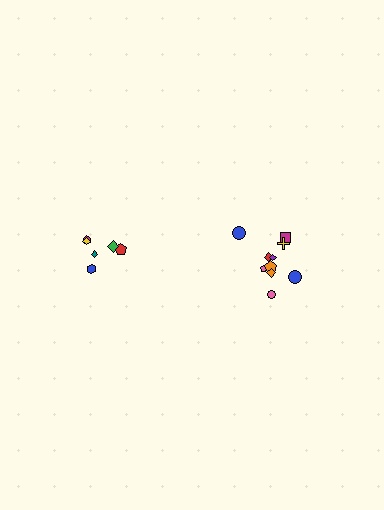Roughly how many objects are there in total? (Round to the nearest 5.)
Roughly 15 objects in total.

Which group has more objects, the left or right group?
The right group.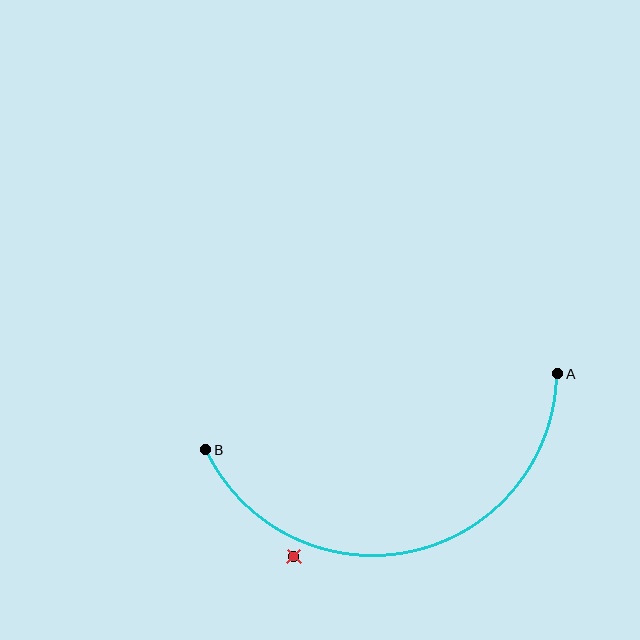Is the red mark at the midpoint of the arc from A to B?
No — the red mark does not lie on the arc at all. It sits slightly outside the curve.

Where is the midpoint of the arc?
The arc midpoint is the point on the curve farthest from the straight line joining A and B. It sits below that line.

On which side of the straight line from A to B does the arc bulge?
The arc bulges below the straight line connecting A and B.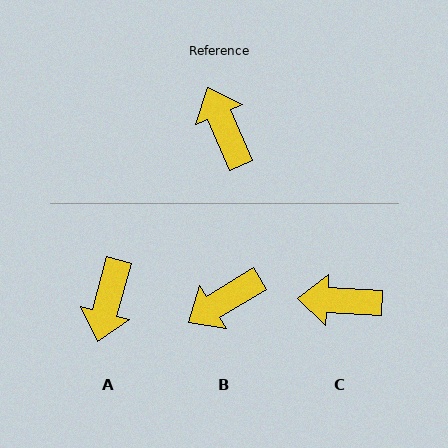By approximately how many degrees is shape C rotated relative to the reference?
Approximately 63 degrees counter-clockwise.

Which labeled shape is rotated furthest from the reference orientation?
A, about 142 degrees away.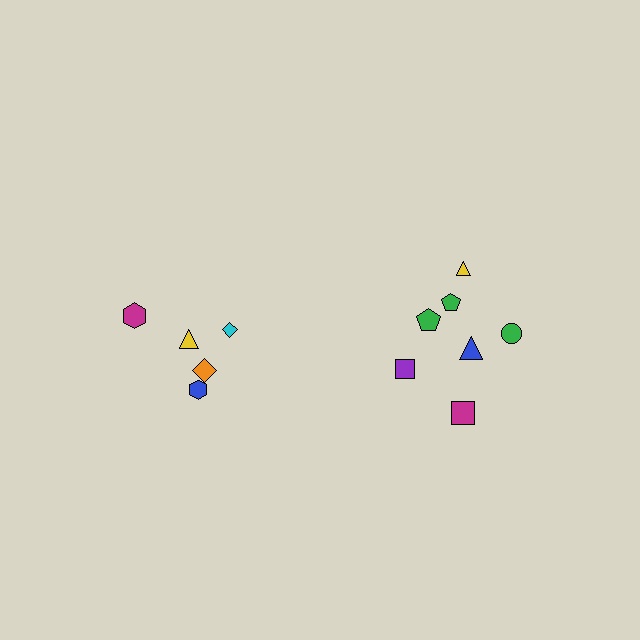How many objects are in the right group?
There are 7 objects.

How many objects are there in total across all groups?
There are 12 objects.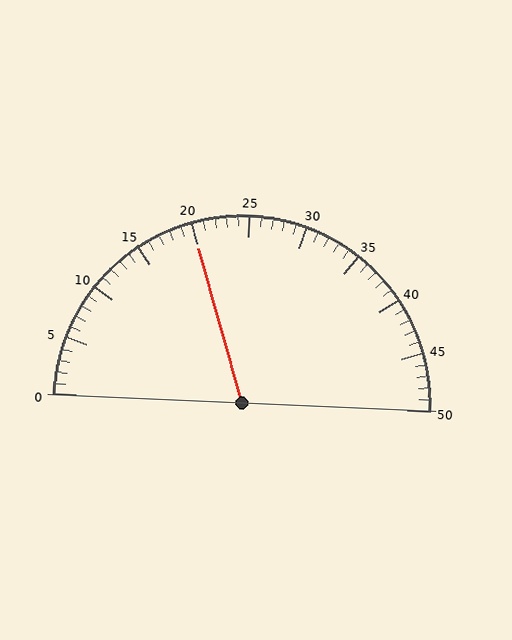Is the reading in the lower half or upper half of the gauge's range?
The reading is in the lower half of the range (0 to 50).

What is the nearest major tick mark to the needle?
The nearest major tick mark is 20.